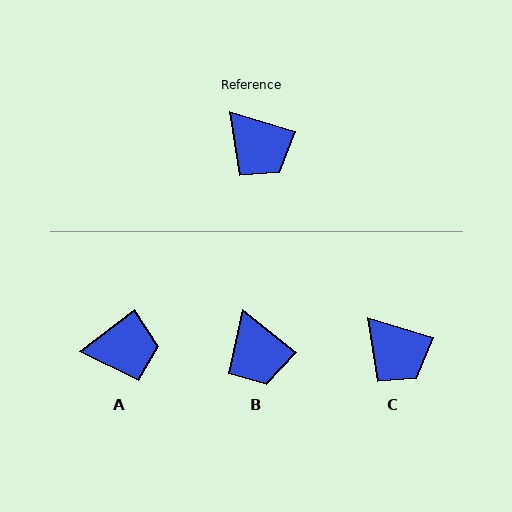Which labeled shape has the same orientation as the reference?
C.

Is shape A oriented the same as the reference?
No, it is off by about 55 degrees.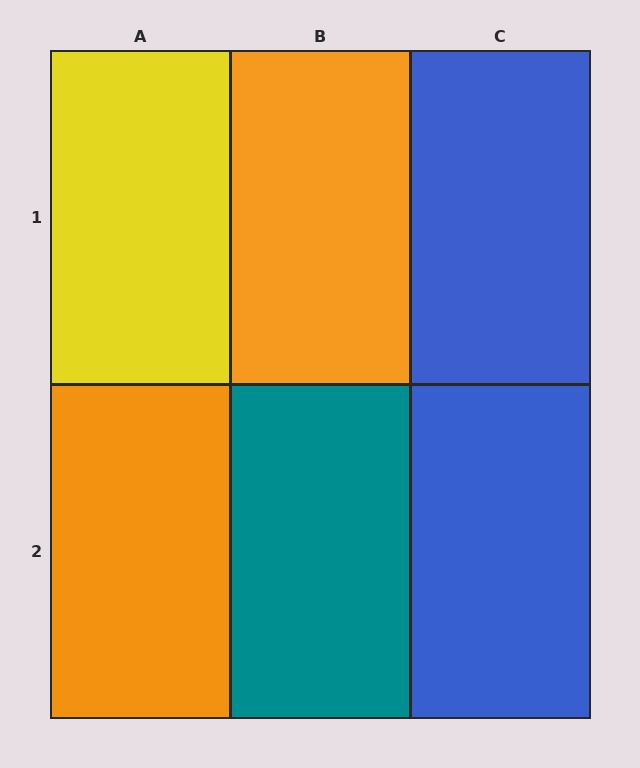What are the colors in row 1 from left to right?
Yellow, orange, blue.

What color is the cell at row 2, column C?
Blue.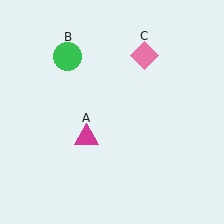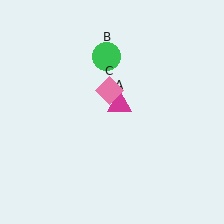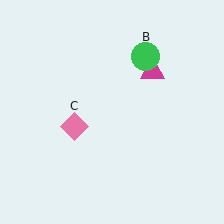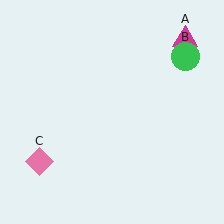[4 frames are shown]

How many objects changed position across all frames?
3 objects changed position: magenta triangle (object A), green circle (object B), pink diamond (object C).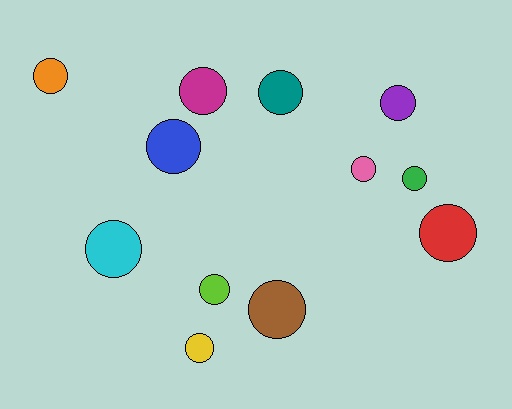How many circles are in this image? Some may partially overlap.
There are 12 circles.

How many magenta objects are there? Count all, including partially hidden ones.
There is 1 magenta object.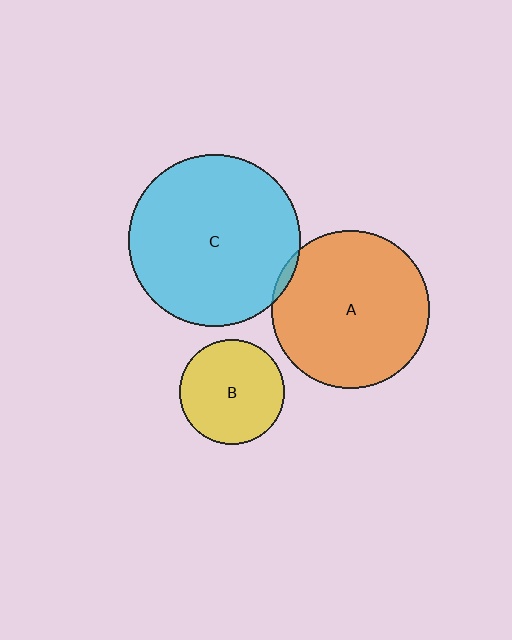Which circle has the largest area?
Circle C (cyan).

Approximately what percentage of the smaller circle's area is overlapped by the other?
Approximately 5%.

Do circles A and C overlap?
Yes.